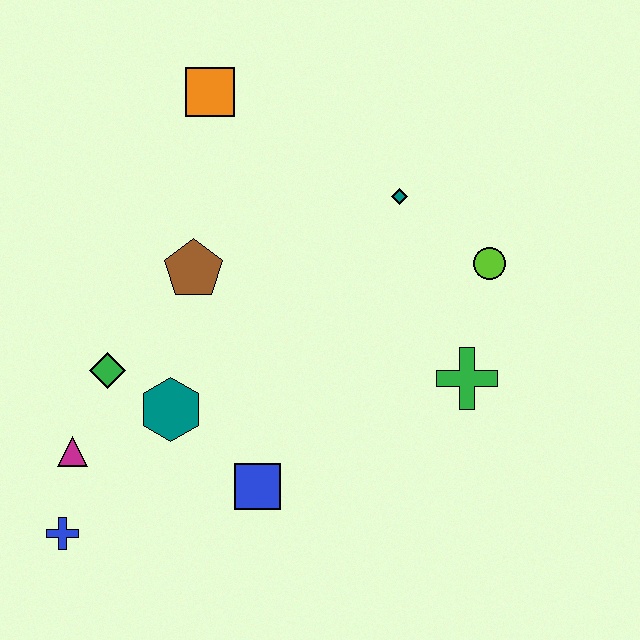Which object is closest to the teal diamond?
The lime circle is closest to the teal diamond.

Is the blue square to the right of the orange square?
Yes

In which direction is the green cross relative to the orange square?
The green cross is below the orange square.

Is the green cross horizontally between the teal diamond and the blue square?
No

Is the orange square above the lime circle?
Yes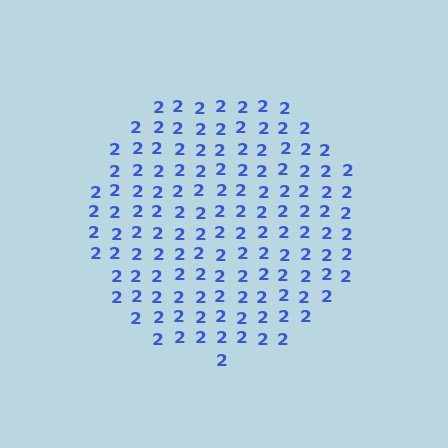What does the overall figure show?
The overall figure shows a circle.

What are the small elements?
The small elements are digit 2's.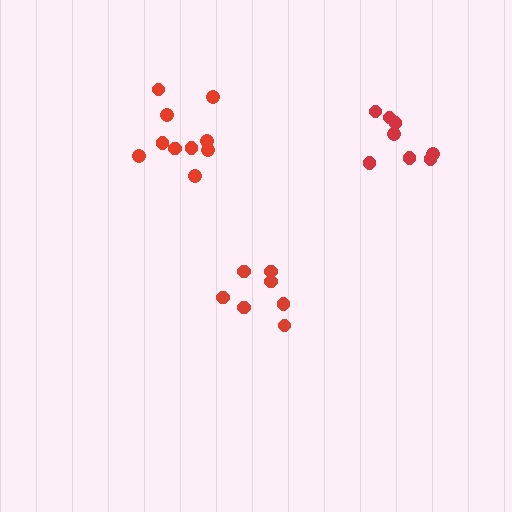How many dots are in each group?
Group 1: 8 dots, Group 2: 7 dots, Group 3: 10 dots (25 total).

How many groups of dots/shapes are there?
There are 3 groups.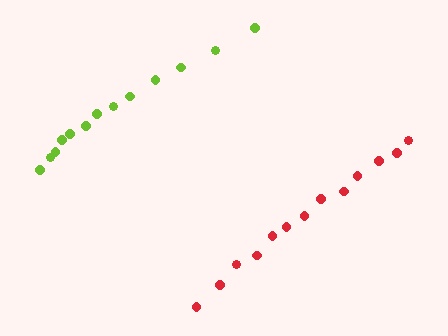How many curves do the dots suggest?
There are 2 distinct paths.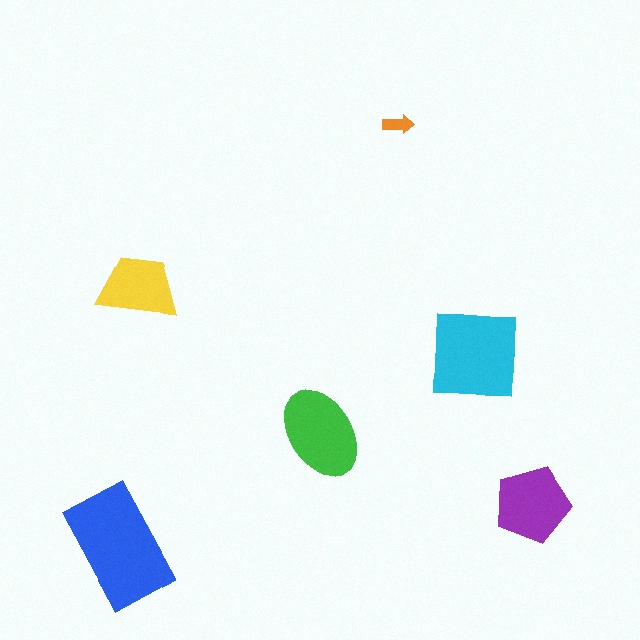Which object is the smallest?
The orange arrow.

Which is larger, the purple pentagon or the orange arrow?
The purple pentagon.